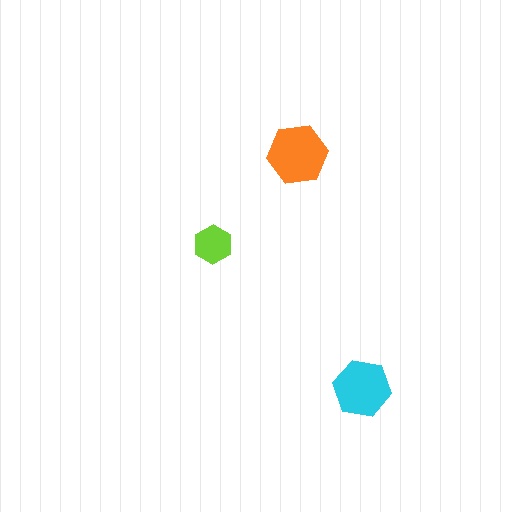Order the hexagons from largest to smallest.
the orange one, the cyan one, the lime one.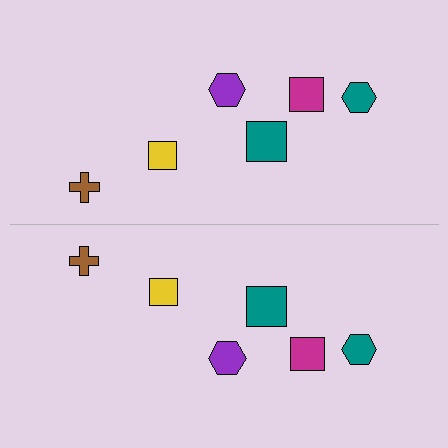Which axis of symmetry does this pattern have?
The pattern has a horizontal axis of symmetry running through the center of the image.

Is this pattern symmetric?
Yes, this pattern has bilateral (reflection) symmetry.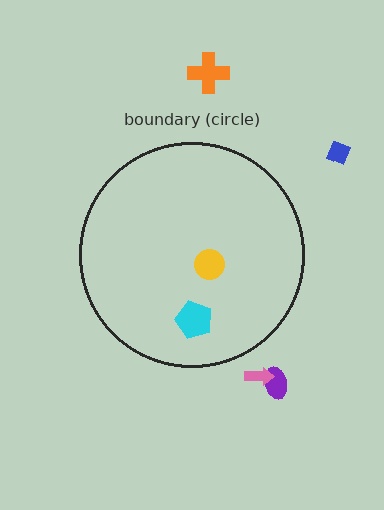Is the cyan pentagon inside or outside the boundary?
Inside.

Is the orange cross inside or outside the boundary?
Outside.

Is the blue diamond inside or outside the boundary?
Outside.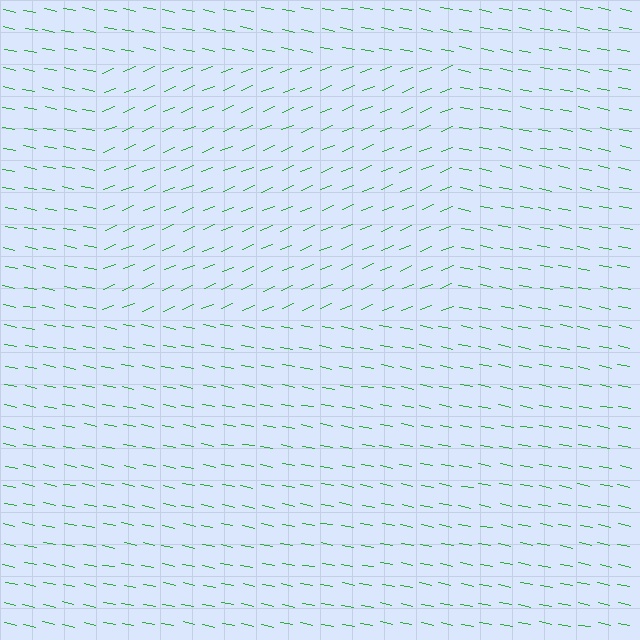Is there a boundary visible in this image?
Yes, there is a texture boundary formed by a change in line orientation.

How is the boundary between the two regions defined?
The boundary is defined purely by a change in line orientation (approximately 33 degrees difference). All lines are the same color and thickness.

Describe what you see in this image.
The image is filled with small green line segments. A rectangle region in the image has lines oriented differently from the surrounding lines, creating a visible texture boundary.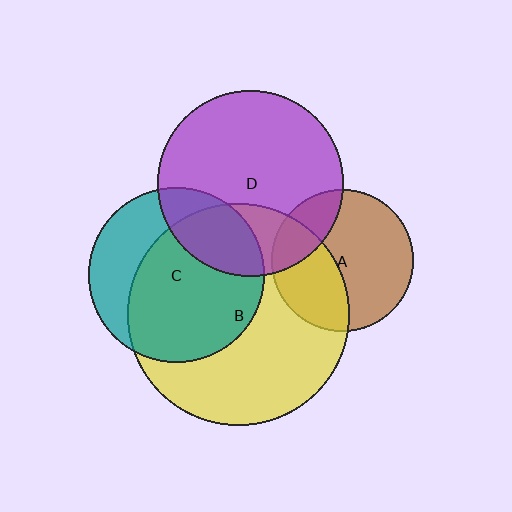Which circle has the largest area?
Circle B (yellow).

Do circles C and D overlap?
Yes.